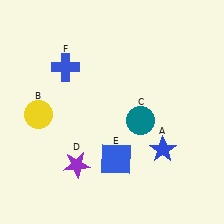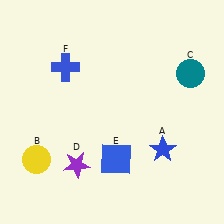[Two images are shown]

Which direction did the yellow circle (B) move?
The yellow circle (B) moved down.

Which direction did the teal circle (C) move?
The teal circle (C) moved right.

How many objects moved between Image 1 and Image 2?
2 objects moved between the two images.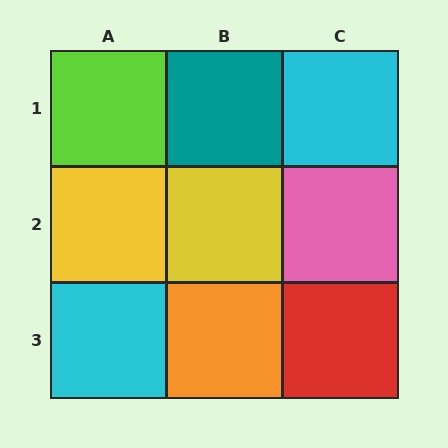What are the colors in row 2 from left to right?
Yellow, yellow, pink.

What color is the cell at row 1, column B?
Teal.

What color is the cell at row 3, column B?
Orange.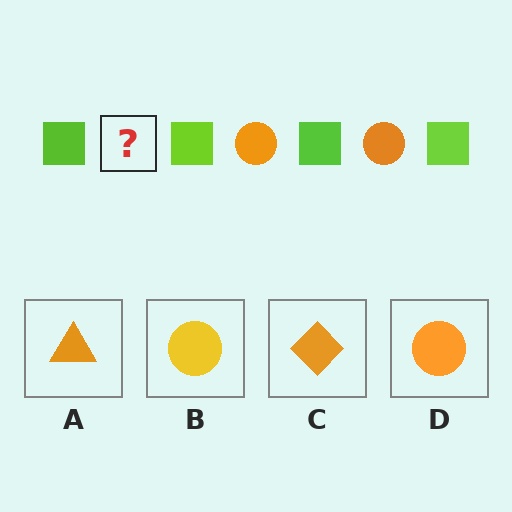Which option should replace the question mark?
Option D.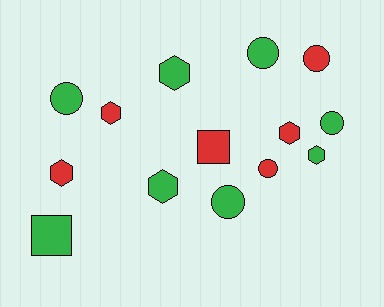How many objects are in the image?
There are 14 objects.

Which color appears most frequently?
Green, with 8 objects.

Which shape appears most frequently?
Circle, with 6 objects.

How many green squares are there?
There is 1 green square.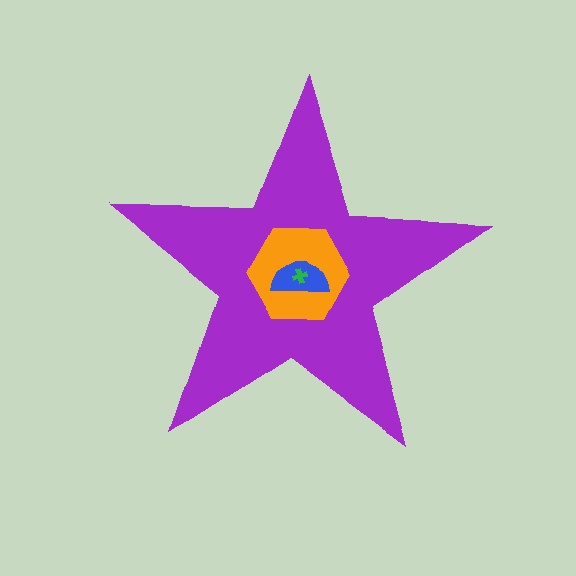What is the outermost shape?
The purple star.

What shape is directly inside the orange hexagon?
The blue semicircle.